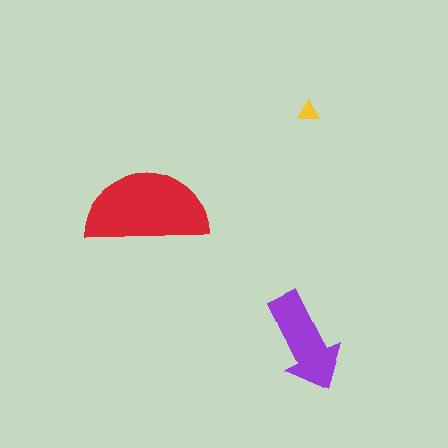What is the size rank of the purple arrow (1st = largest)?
2nd.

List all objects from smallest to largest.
The yellow triangle, the purple arrow, the red semicircle.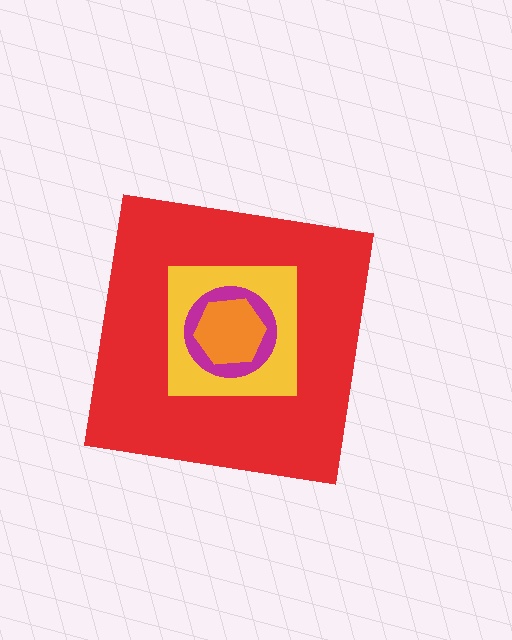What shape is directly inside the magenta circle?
The orange hexagon.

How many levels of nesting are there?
4.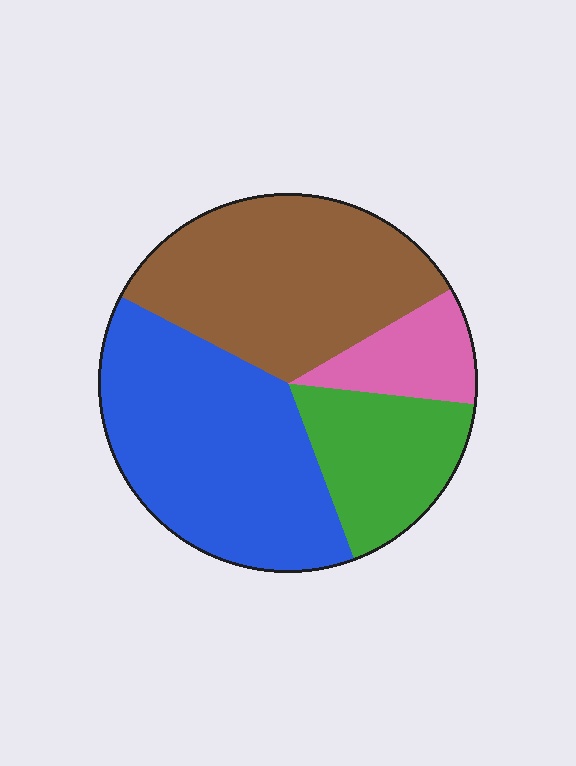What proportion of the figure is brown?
Brown takes up about one third (1/3) of the figure.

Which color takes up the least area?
Pink, at roughly 10%.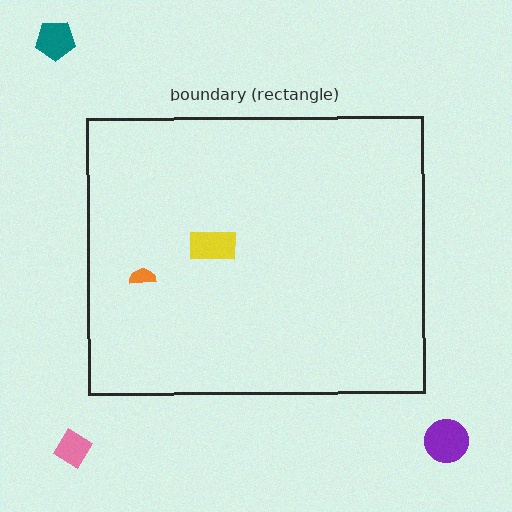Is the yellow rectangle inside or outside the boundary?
Inside.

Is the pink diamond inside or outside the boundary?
Outside.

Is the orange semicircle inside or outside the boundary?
Inside.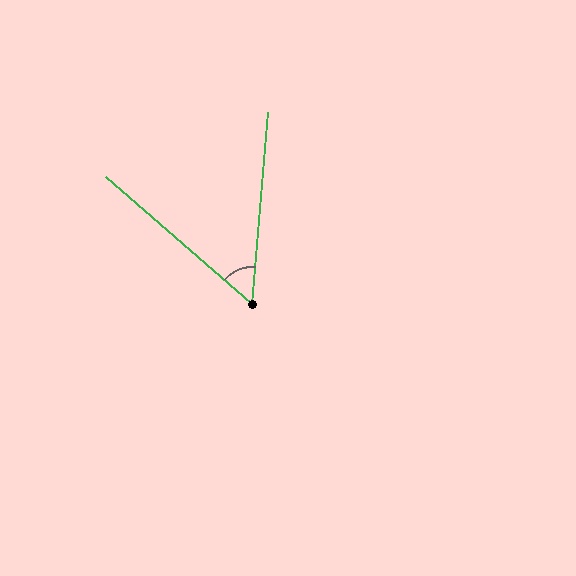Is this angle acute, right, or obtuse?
It is acute.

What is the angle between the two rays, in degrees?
Approximately 54 degrees.